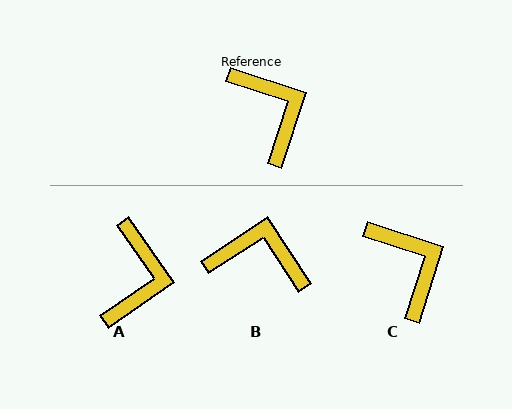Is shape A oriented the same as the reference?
No, it is off by about 37 degrees.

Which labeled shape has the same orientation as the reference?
C.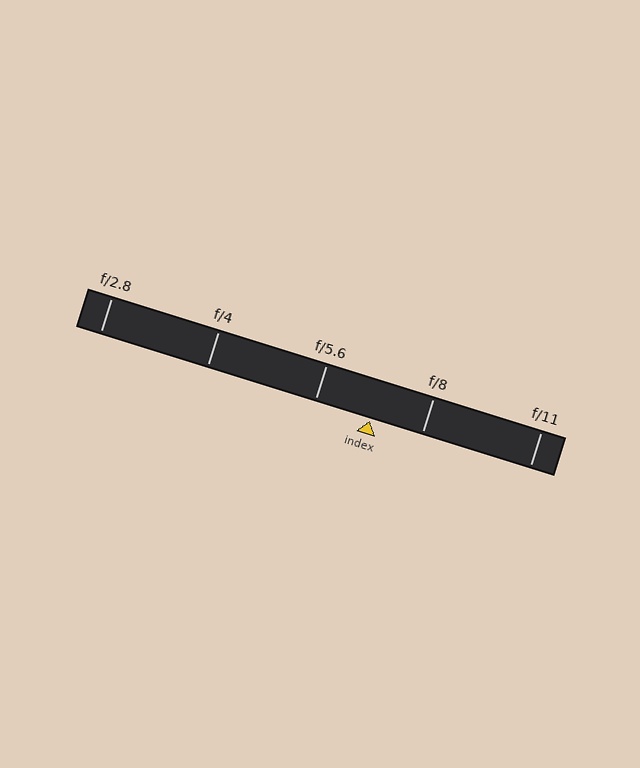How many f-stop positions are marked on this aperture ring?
There are 5 f-stop positions marked.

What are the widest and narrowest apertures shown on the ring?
The widest aperture shown is f/2.8 and the narrowest is f/11.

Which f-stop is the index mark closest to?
The index mark is closest to f/8.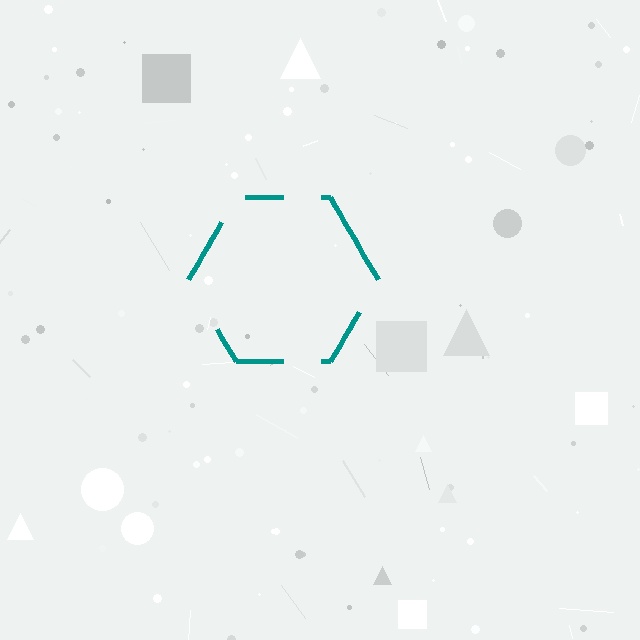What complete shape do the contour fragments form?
The contour fragments form a hexagon.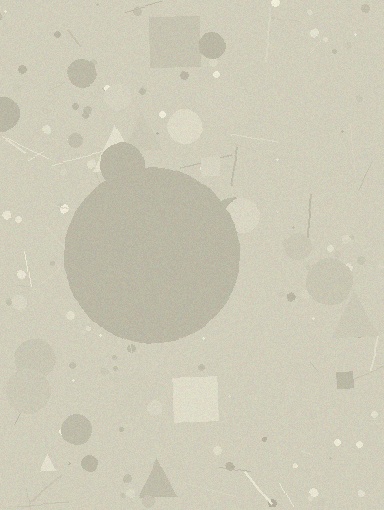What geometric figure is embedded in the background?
A circle is embedded in the background.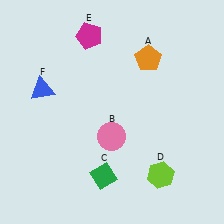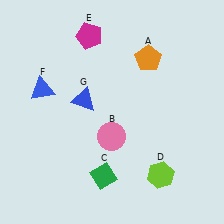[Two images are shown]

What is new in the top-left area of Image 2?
A blue triangle (G) was added in the top-left area of Image 2.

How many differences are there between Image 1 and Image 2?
There is 1 difference between the two images.